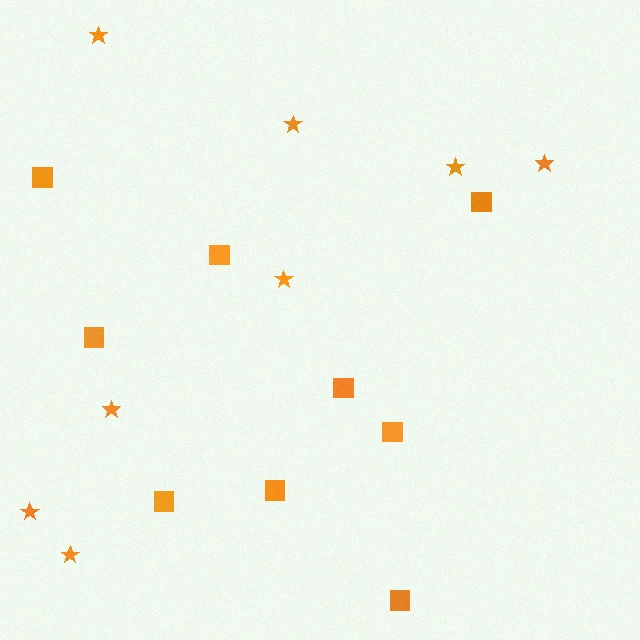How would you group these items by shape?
There are 2 groups: one group of squares (9) and one group of stars (8).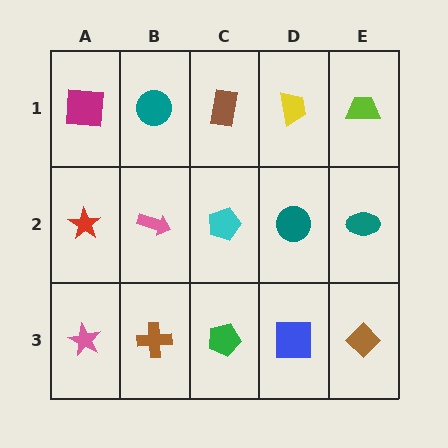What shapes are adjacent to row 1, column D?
A teal circle (row 2, column D), a brown rectangle (row 1, column C), a lime trapezoid (row 1, column E).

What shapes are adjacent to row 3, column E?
A teal ellipse (row 2, column E), a blue square (row 3, column D).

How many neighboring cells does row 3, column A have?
2.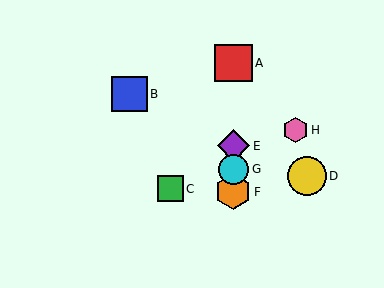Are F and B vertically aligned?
No, F is at x≈233 and B is at x≈129.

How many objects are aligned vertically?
4 objects (A, E, F, G) are aligned vertically.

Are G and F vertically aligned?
Yes, both are at x≈233.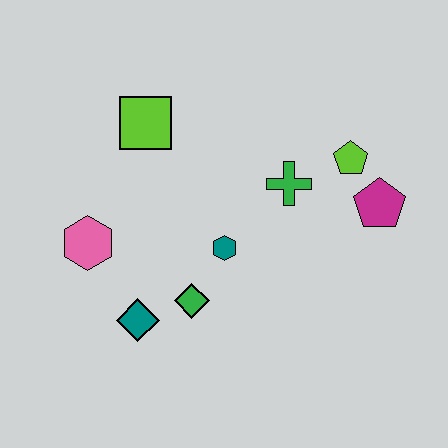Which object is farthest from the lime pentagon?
The pink hexagon is farthest from the lime pentagon.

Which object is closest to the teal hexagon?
The green diamond is closest to the teal hexagon.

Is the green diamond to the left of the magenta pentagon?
Yes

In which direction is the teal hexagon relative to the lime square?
The teal hexagon is below the lime square.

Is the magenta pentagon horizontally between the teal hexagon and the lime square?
No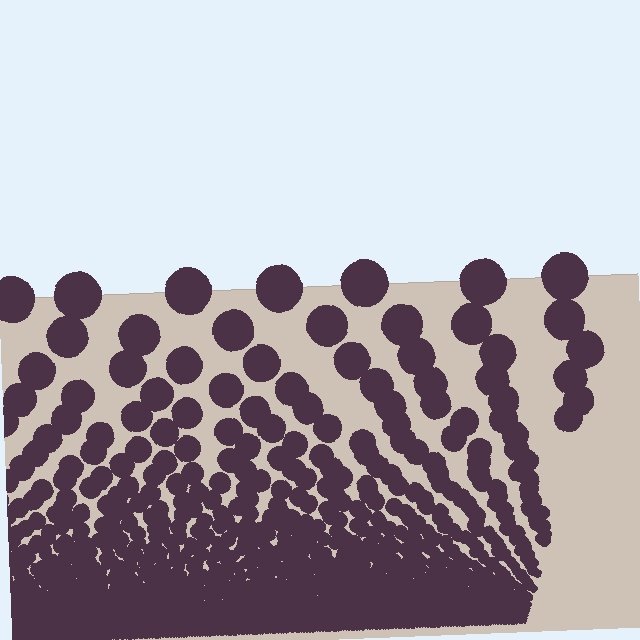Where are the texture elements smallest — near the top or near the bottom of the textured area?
Near the bottom.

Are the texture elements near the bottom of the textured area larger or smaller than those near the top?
Smaller. The gradient is inverted — elements near the bottom are smaller and denser.